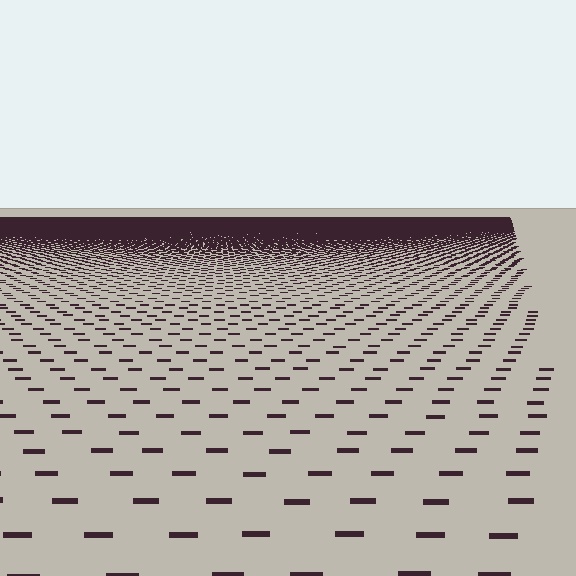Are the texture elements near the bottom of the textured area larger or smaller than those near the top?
Larger. Near the bottom, elements are closer to the viewer and appear at a bigger on-screen size.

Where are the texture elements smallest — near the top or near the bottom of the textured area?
Near the top.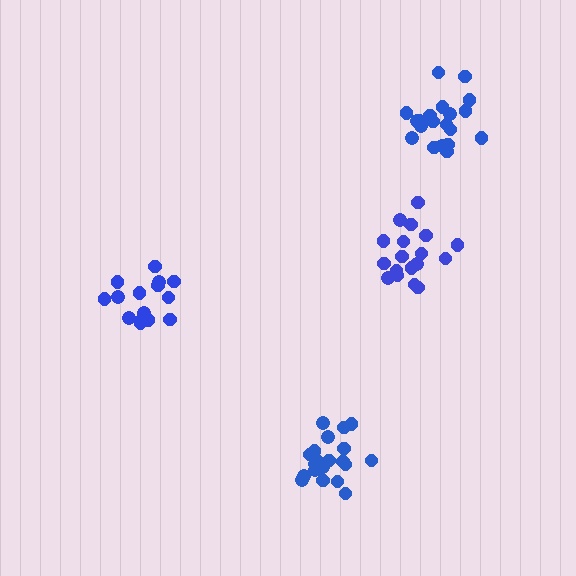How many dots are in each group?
Group 1: 21 dots, Group 2: 20 dots, Group 3: 15 dots, Group 4: 18 dots (74 total).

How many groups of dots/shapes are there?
There are 4 groups.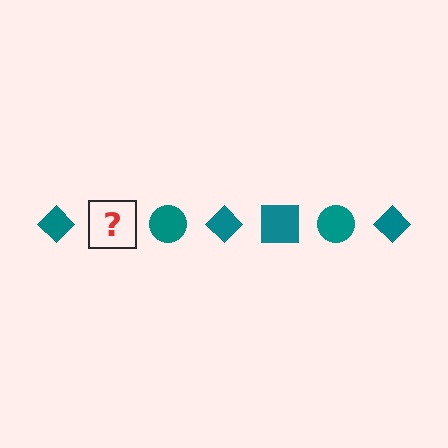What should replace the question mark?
The question mark should be replaced with a teal square.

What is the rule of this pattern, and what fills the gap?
The rule is that the pattern cycles through diamond, square, circle shapes in teal. The gap should be filled with a teal square.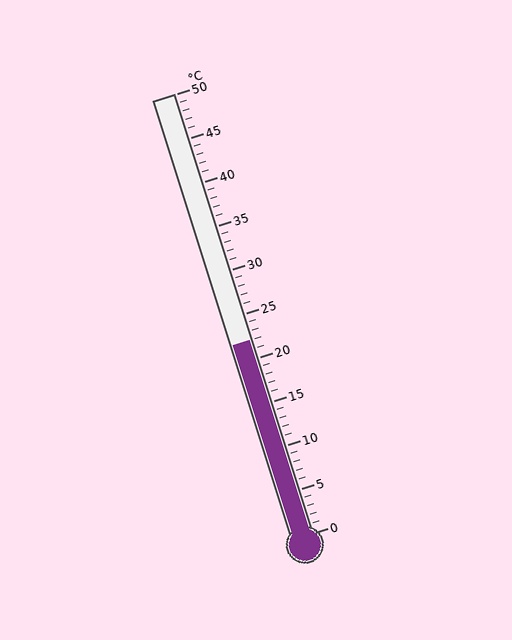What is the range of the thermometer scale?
The thermometer scale ranges from 0°C to 50°C.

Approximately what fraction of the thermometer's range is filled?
The thermometer is filled to approximately 45% of its range.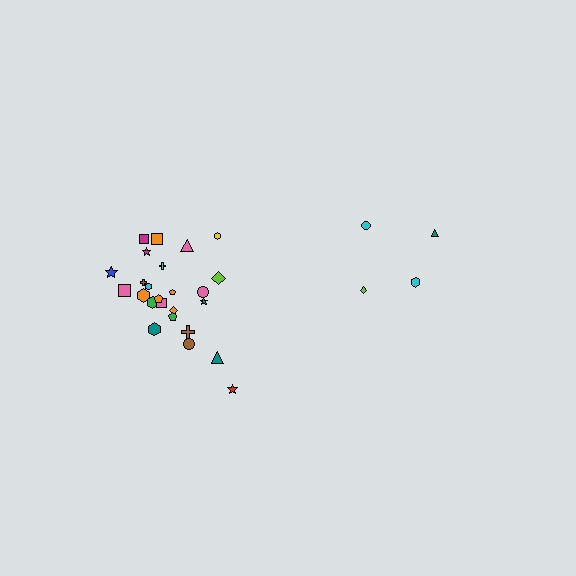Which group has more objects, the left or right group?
The left group.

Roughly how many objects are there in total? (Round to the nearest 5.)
Roughly 30 objects in total.